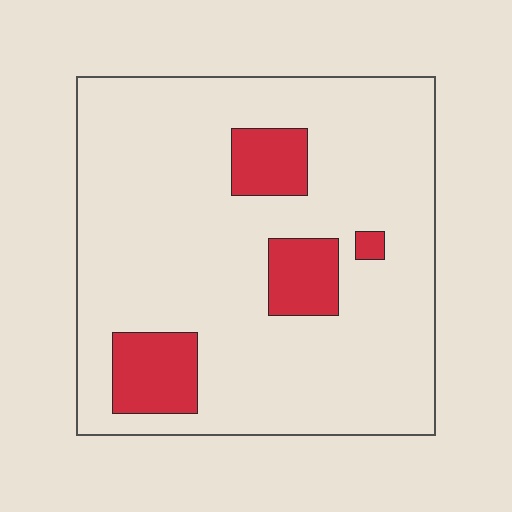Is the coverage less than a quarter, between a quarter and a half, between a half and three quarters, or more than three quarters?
Less than a quarter.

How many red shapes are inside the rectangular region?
4.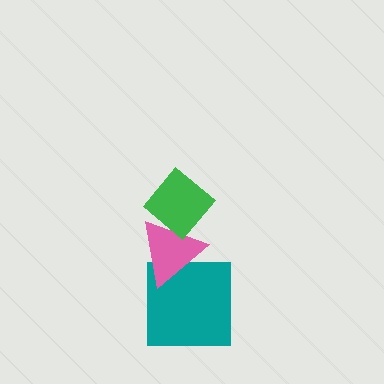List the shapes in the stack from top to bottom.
From top to bottom: the green diamond, the pink triangle, the teal square.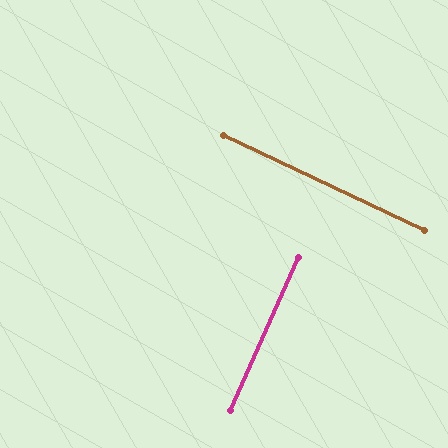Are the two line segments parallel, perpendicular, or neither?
Perpendicular — they meet at approximately 89°.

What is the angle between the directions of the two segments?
Approximately 89 degrees.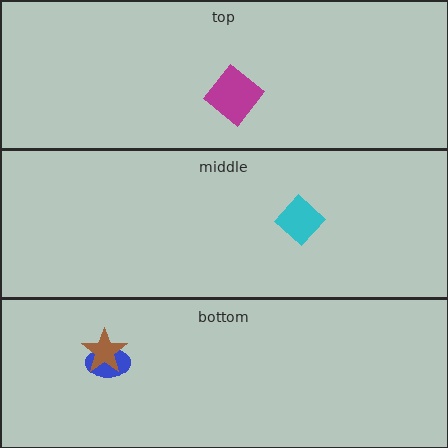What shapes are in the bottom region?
The blue ellipse, the brown star.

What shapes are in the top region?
The magenta diamond.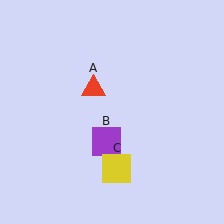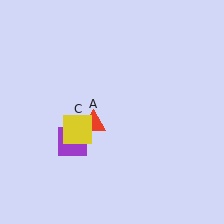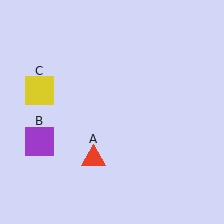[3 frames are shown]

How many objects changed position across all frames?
3 objects changed position: red triangle (object A), purple square (object B), yellow square (object C).